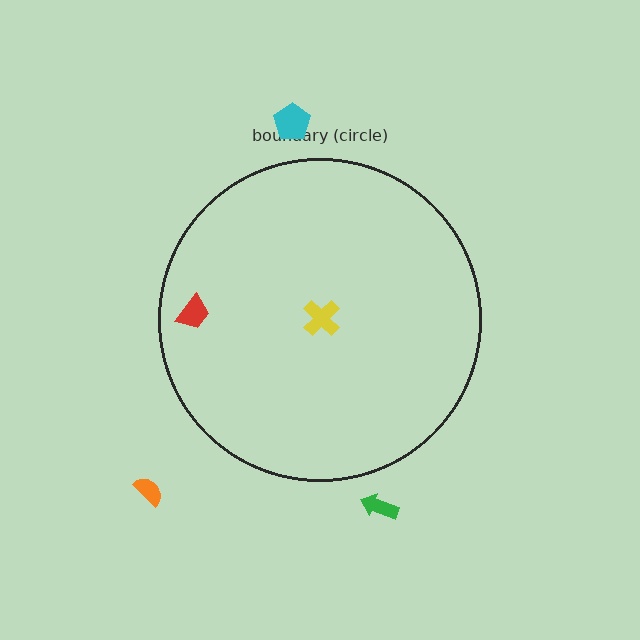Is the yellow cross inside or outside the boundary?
Inside.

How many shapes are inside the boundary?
2 inside, 3 outside.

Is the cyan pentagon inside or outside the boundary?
Outside.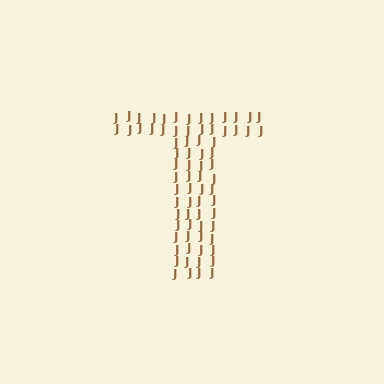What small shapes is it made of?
It is made of small letter J's.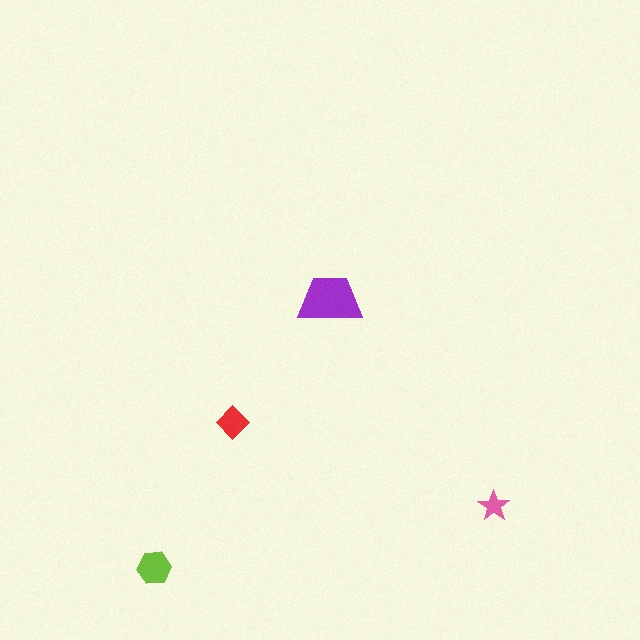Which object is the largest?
The purple trapezoid.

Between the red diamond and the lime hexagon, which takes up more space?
The lime hexagon.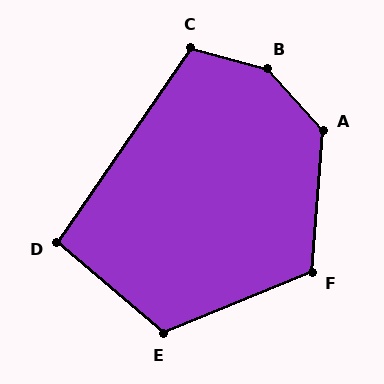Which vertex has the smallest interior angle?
D, at approximately 96 degrees.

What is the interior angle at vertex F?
Approximately 117 degrees (obtuse).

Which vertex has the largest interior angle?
B, at approximately 147 degrees.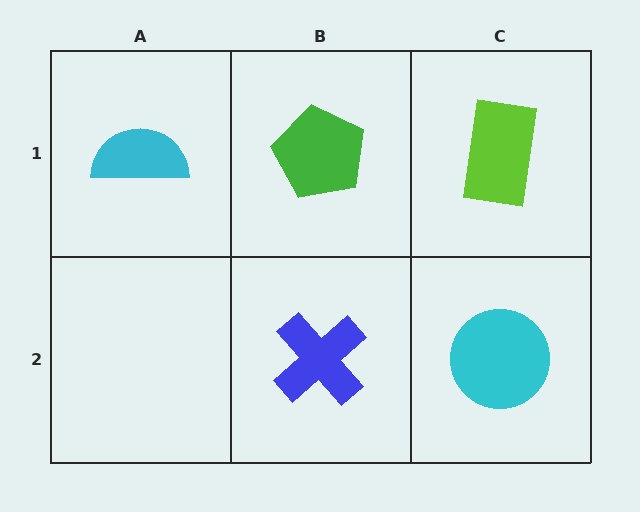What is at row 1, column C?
A lime rectangle.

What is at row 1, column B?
A green pentagon.